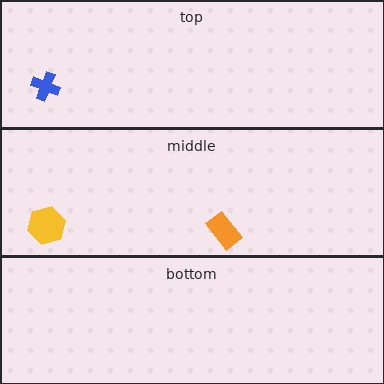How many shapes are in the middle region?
2.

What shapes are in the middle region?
The orange rectangle, the yellow hexagon.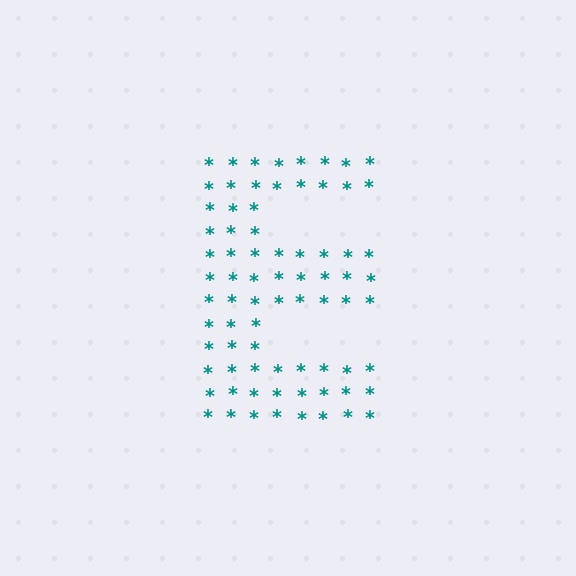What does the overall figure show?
The overall figure shows the letter E.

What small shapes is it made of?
It is made of small asterisks.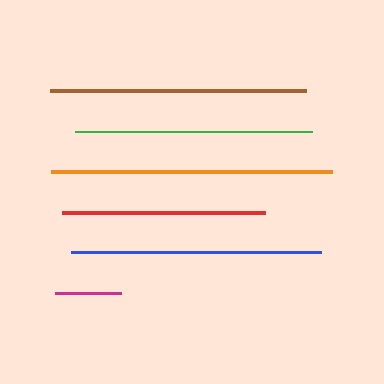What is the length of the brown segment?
The brown segment is approximately 256 pixels long.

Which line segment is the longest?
The orange line is the longest at approximately 282 pixels.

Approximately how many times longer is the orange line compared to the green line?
The orange line is approximately 1.2 times the length of the green line.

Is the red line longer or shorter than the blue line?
The blue line is longer than the red line.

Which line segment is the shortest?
The magenta line is the shortest at approximately 66 pixels.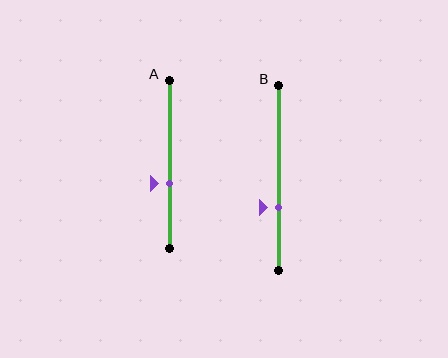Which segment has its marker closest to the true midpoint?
Segment A has its marker closest to the true midpoint.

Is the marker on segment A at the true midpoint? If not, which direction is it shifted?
No, the marker on segment A is shifted downward by about 11% of the segment length.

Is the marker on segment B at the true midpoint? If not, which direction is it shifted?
No, the marker on segment B is shifted downward by about 16% of the segment length.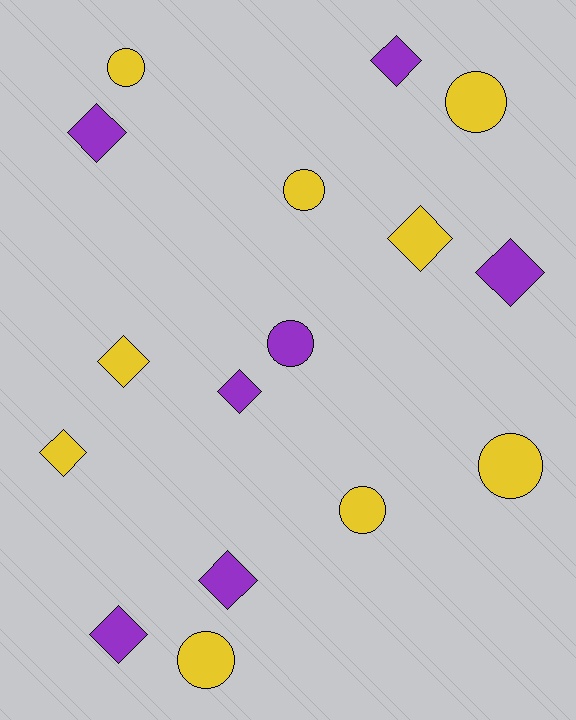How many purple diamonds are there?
There are 6 purple diamonds.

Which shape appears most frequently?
Diamond, with 9 objects.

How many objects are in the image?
There are 16 objects.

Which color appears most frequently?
Yellow, with 9 objects.